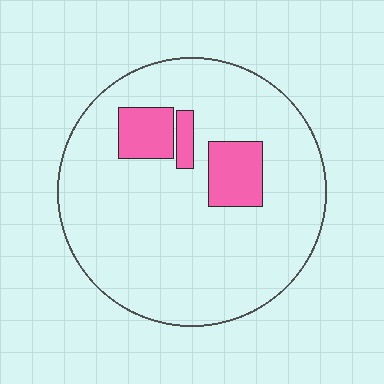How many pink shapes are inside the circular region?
3.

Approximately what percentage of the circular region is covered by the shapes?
Approximately 15%.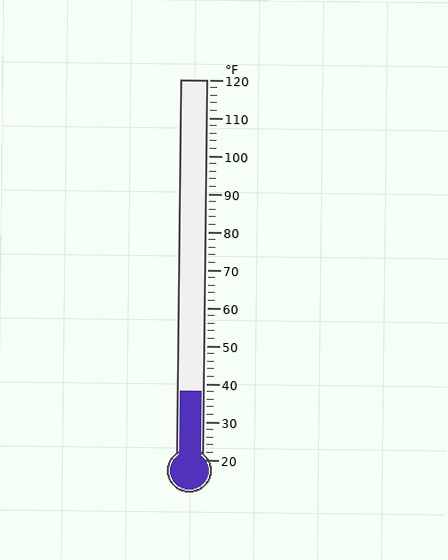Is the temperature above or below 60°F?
The temperature is below 60°F.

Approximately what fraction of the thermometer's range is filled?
The thermometer is filled to approximately 20% of its range.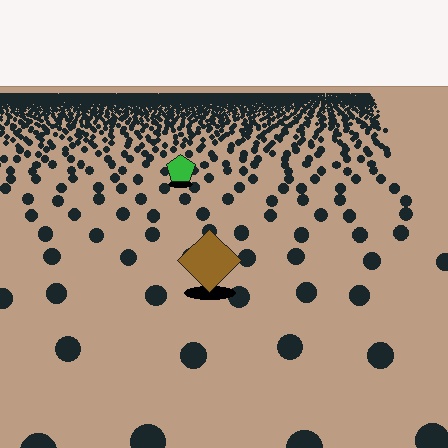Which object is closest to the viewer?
The brown diamond is closest. The texture marks near it are larger and more spread out.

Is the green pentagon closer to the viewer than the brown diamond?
No. The brown diamond is closer — you can tell from the texture gradient: the ground texture is coarser near it.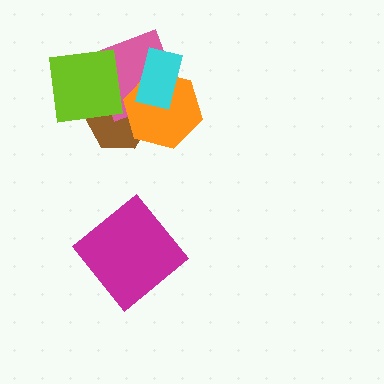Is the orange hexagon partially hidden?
Yes, it is partially covered by another shape.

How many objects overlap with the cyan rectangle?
2 objects overlap with the cyan rectangle.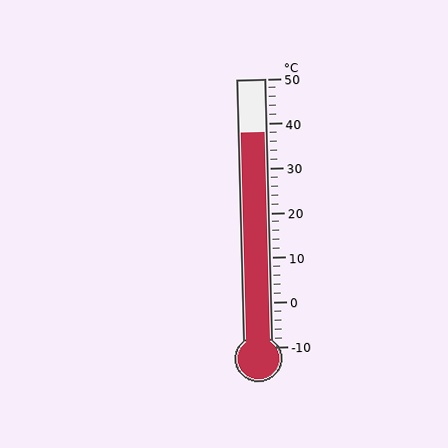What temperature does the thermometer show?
The thermometer shows approximately 38°C.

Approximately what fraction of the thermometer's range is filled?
The thermometer is filled to approximately 80% of its range.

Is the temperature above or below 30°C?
The temperature is above 30°C.